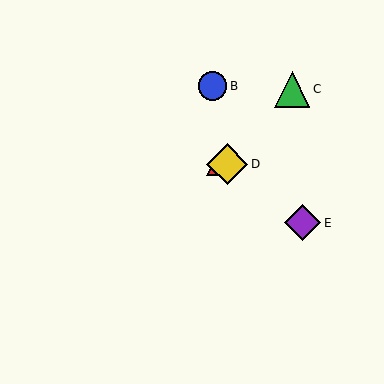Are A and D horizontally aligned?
Yes, both are at y≈164.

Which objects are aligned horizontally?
Objects A, D are aligned horizontally.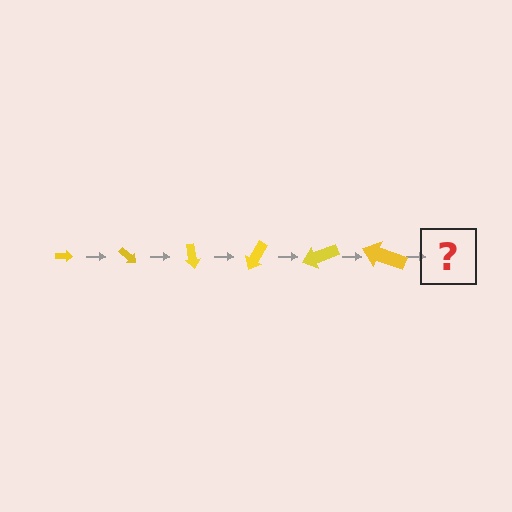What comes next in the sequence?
The next element should be an arrow, larger than the previous one and rotated 240 degrees from the start.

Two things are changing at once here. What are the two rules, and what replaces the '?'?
The two rules are that the arrow grows larger each step and it rotates 40 degrees each step. The '?' should be an arrow, larger than the previous one and rotated 240 degrees from the start.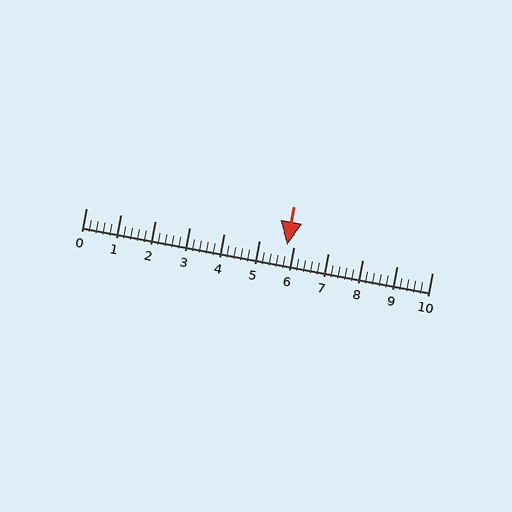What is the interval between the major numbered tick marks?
The major tick marks are spaced 1 units apart.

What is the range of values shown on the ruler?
The ruler shows values from 0 to 10.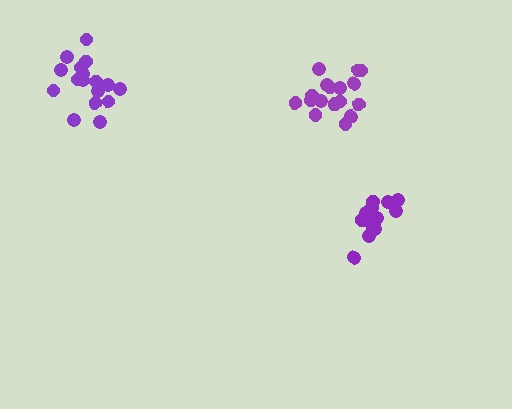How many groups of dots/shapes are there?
There are 3 groups.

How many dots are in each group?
Group 1: 15 dots, Group 2: 17 dots, Group 3: 18 dots (50 total).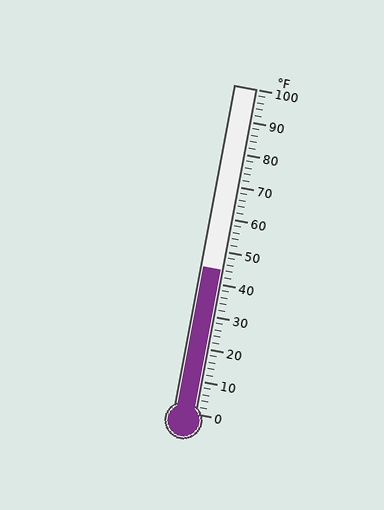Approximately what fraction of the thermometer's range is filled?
The thermometer is filled to approximately 45% of its range.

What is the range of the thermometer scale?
The thermometer scale ranges from 0°F to 100°F.